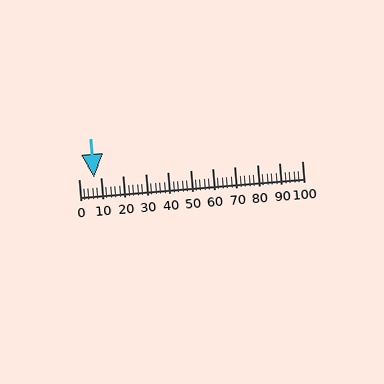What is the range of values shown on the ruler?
The ruler shows values from 0 to 100.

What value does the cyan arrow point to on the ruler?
The cyan arrow points to approximately 7.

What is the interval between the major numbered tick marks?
The major tick marks are spaced 10 units apart.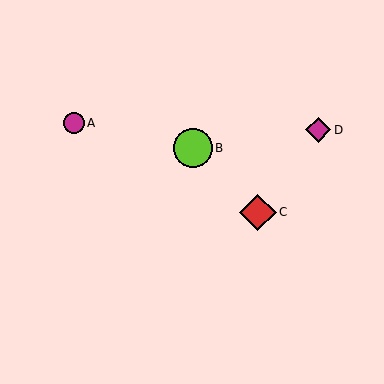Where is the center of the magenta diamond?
The center of the magenta diamond is at (318, 130).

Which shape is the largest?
The lime circle (labeled B) is the largest.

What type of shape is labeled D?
Shape D is a magenta diamond.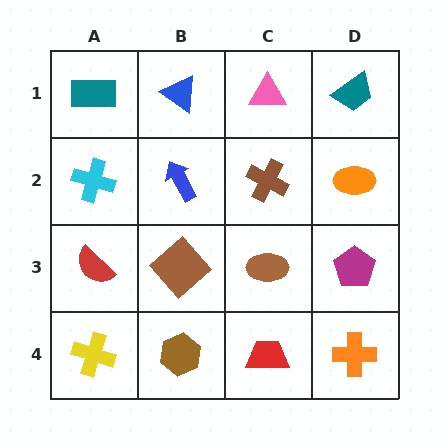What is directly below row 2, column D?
A magenta pentagon.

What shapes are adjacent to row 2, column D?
A teal trapezoid (row 1, column D), a magenta pentagon (row 3, column D), a brown cross (row 2, column C).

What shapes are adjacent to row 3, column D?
An orange ellipse (row 2, column D), an orange cross (row 4, column D), a brown ellipse (row 3, column C).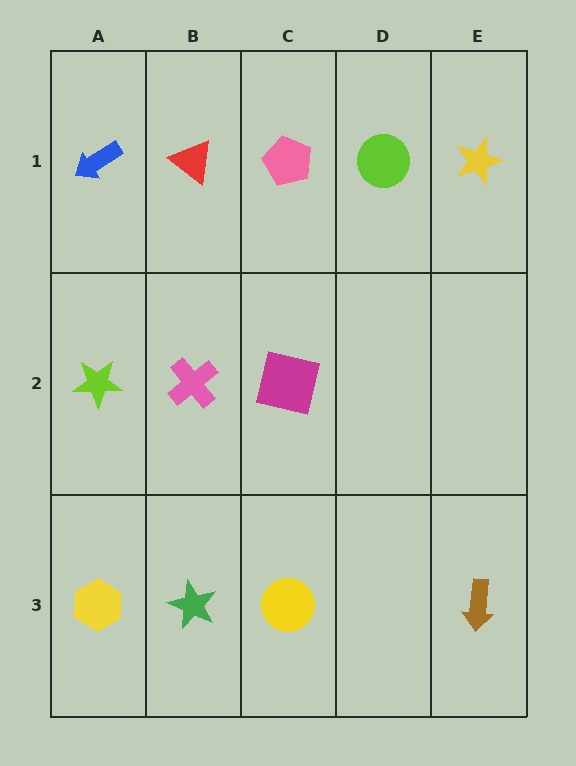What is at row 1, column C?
A pink pentagon.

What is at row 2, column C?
A magenta square.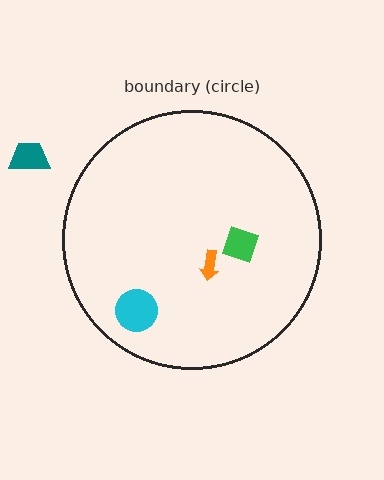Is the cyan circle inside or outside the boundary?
Inside.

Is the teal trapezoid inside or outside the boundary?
Outside.